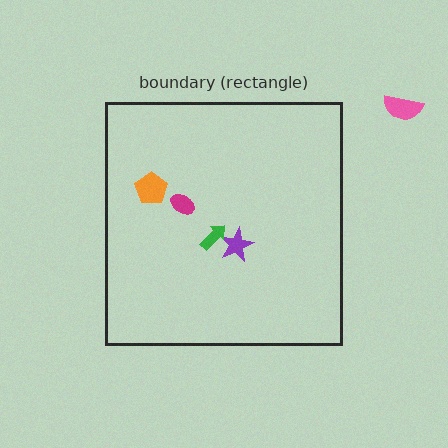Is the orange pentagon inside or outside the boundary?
Inside.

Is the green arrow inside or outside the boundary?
Inside.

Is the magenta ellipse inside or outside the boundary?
Inside.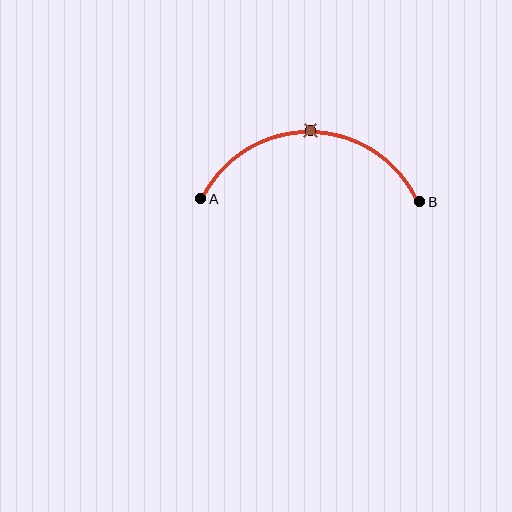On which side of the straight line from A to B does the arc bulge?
The arc bulges above the straight line connecting A and B.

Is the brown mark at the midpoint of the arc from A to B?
Yes. The brown mark lies on the arc at equal arc-length from both A and B — it is the arc midpoint.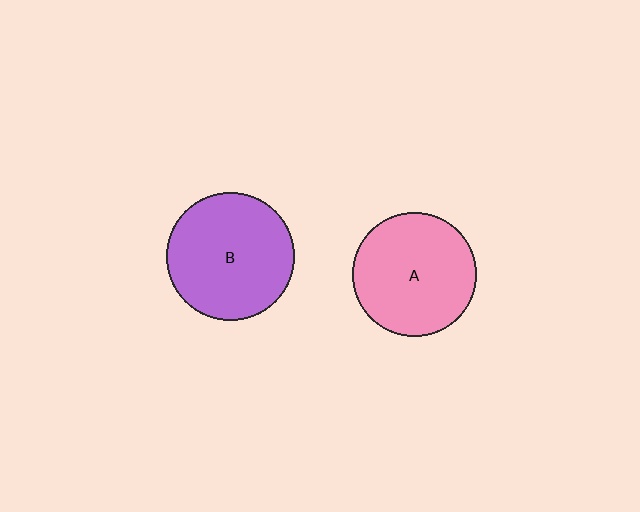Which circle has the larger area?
Circle B (purple).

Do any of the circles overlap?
No, none of the circles overlap.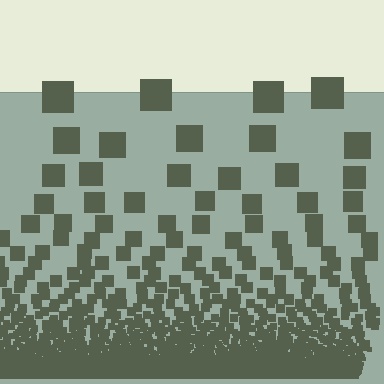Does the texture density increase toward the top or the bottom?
Density increases toward the bottom.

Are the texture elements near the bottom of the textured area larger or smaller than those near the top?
Smaller. The gradient is inverted — elements near the bottom are smaller and denser.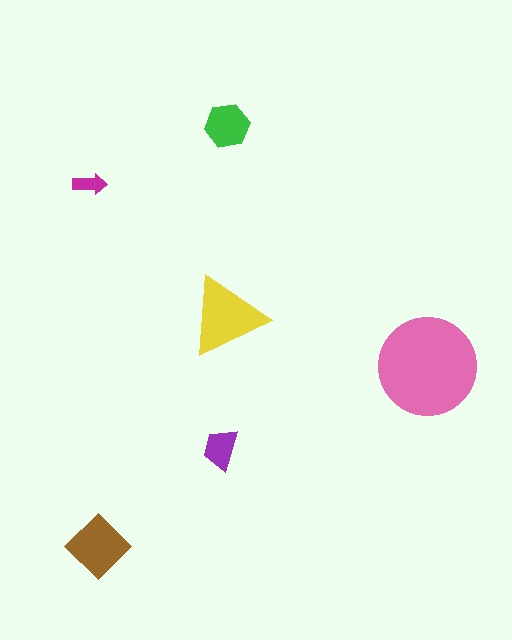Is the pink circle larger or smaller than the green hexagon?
Larger.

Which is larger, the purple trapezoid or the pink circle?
The pink circle.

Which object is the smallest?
The magenta arrow.